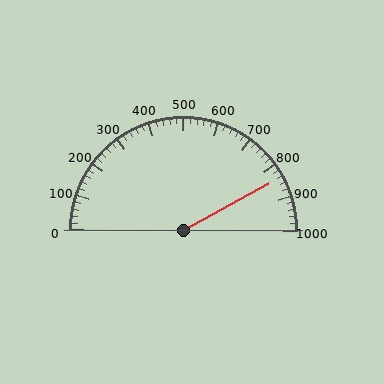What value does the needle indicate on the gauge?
The needle indicates approximately 840.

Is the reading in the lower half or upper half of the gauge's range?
The reading is in the upper half of the range (0 to 1000).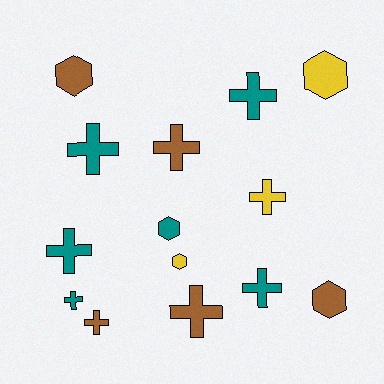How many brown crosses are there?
There are 3 brown crosses.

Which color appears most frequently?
Teal, with 6 objects.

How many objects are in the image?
There are 14 objects.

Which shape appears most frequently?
Cross, with 9 objects.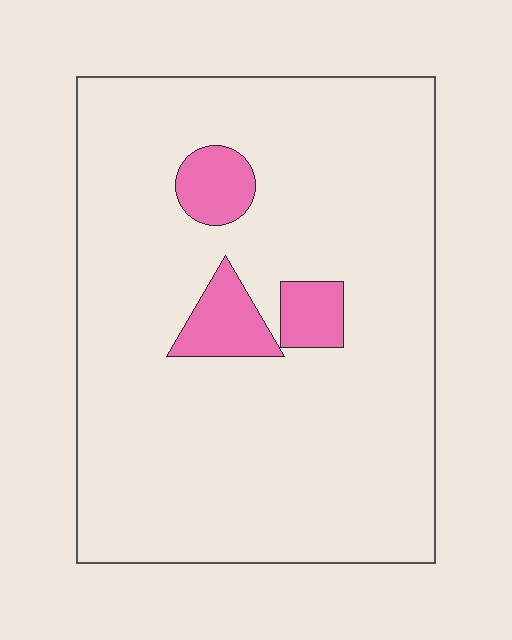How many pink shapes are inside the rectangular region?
3.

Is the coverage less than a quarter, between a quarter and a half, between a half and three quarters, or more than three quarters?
Less than a quarter.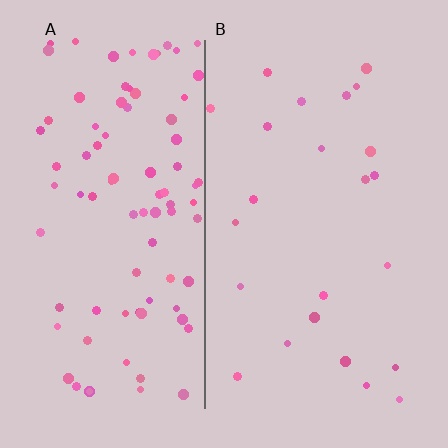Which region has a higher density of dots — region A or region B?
A (the left).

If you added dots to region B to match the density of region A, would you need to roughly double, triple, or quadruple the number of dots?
Approximately quadruple.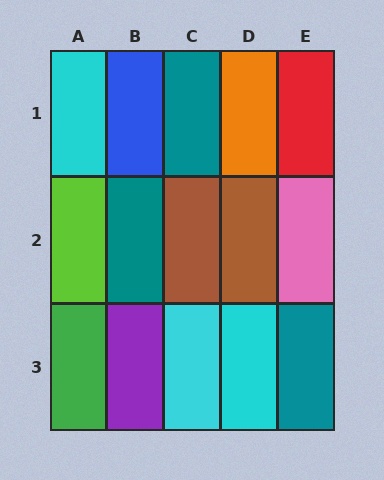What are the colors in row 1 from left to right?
Cyan, blue, teal, orange, red.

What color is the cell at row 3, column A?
Green.